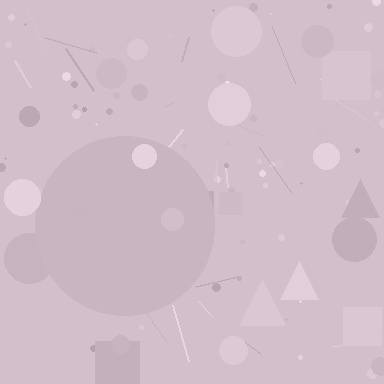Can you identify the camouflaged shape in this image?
The camouflaged shape is a circle.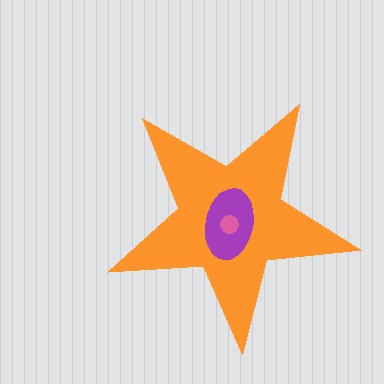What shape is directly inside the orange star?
The purple ellipse.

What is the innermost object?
The pink circle.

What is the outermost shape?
The orange star.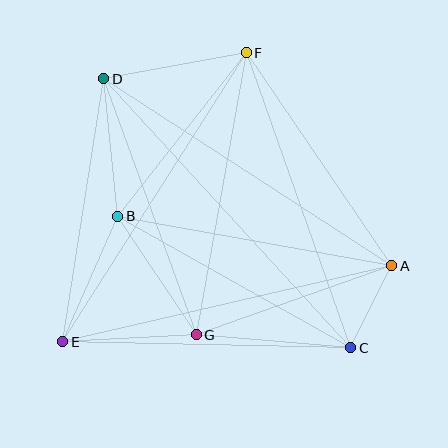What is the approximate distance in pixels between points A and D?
The distance between A and D is approximately 344 pixels.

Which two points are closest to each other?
Points A and C are closest to each other.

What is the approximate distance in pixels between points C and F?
The distance between C and F is approximately 313 pixels.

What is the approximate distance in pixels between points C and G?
The distance between C and G is approximately 155 pixels.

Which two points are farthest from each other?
Points C and D are farthest from each other.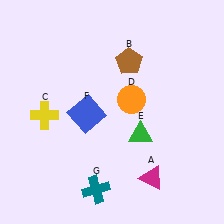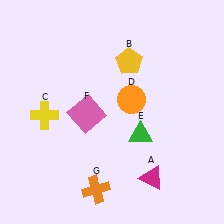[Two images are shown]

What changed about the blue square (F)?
In Image 1, F is blue. In Image 2, it changed to pink.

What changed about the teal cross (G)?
In Image 1, G is teal. In Image 2, it changed to orange.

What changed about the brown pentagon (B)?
In Image 1, B is brown. In Image 2, it changed to yellow.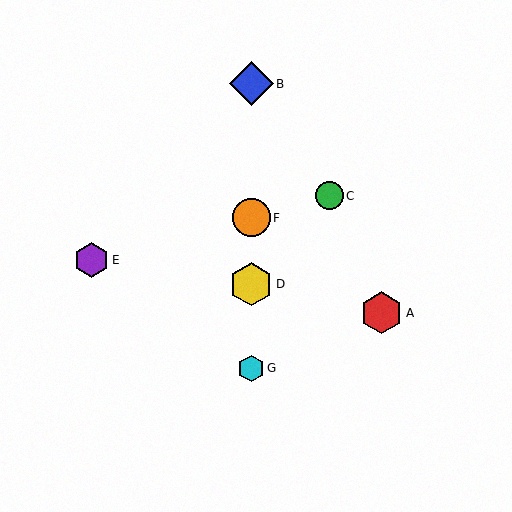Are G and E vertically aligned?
No, G is at x≈251 and E is at x≈92.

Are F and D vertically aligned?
Yes, both are at x≈251.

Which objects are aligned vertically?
Objects B, D, F, G are aligned vertically.